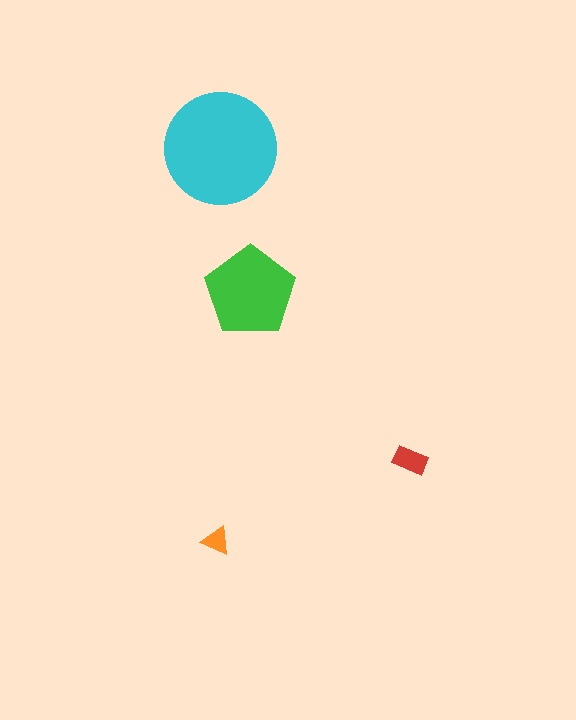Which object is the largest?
The cyan circle.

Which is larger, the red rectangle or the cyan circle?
The cyan circle.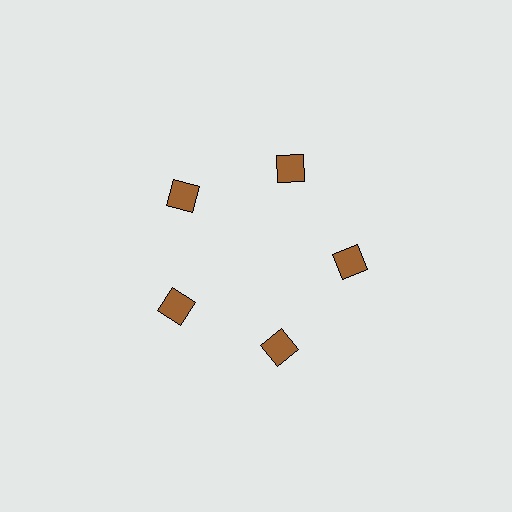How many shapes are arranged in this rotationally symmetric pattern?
There are 5 shapes, arranged in 5 groups of 1.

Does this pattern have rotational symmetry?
Yes, this pattern has 5-fold rotational symmetry. It looks the same after rotating 72 degrees around the center.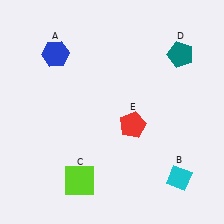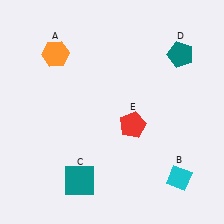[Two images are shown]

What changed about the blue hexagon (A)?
In Image 1, A is blue. In Image 2, it changed to orange.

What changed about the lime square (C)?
In Image 1, C is lime. In Image 2, it changed to teal.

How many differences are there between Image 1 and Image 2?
There are 2 differences between the two images.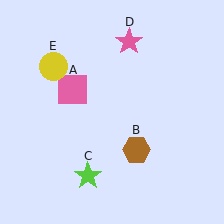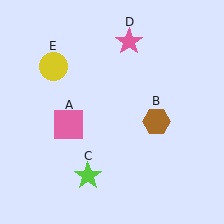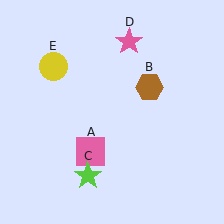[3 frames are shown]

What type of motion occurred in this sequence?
The pink square (object A), brown hexagon (object B) rotated counterclockwise around the center of the scene.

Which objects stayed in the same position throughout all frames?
Lime star (object C) and pink star (object D) and yellow circle (object E) remained stationary.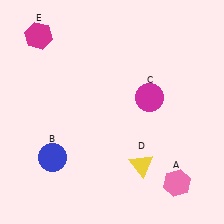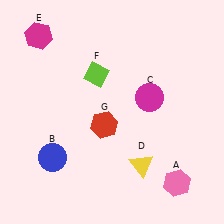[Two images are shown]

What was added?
A lime diamond (F), a red hexagon (G) were added in Image 2.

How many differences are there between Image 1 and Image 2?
There are 2 differences between the two images.